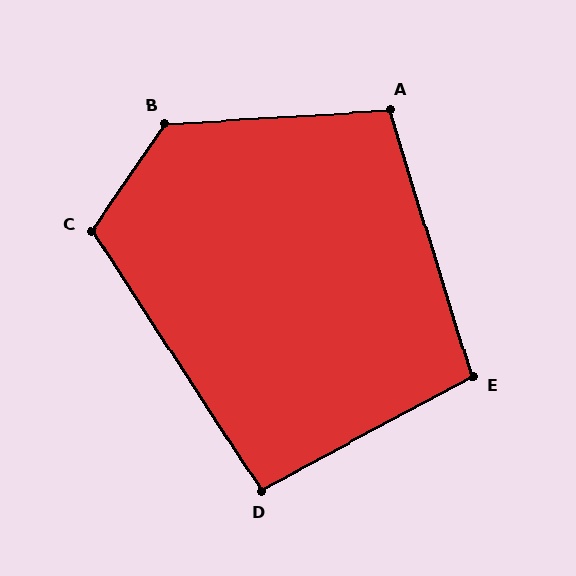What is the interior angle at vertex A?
Approximately 104 degrees (obtuse).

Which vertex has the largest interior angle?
B, at approximately 128 degrees.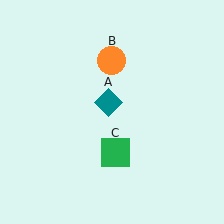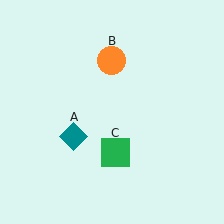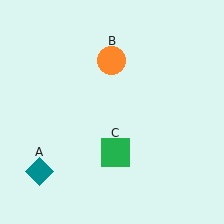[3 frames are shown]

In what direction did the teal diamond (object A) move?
The teal diamond (object A) moved down and to the left.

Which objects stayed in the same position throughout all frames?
Orange circle (object B) and green square (object C) remained stationary.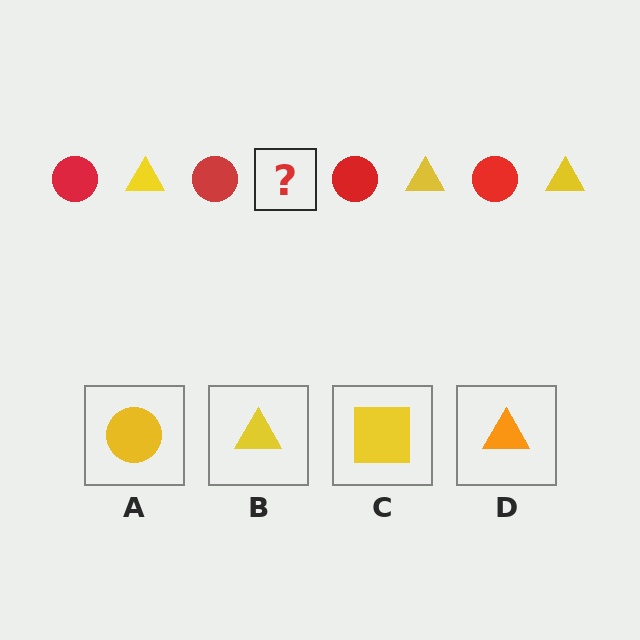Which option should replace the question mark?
Option B.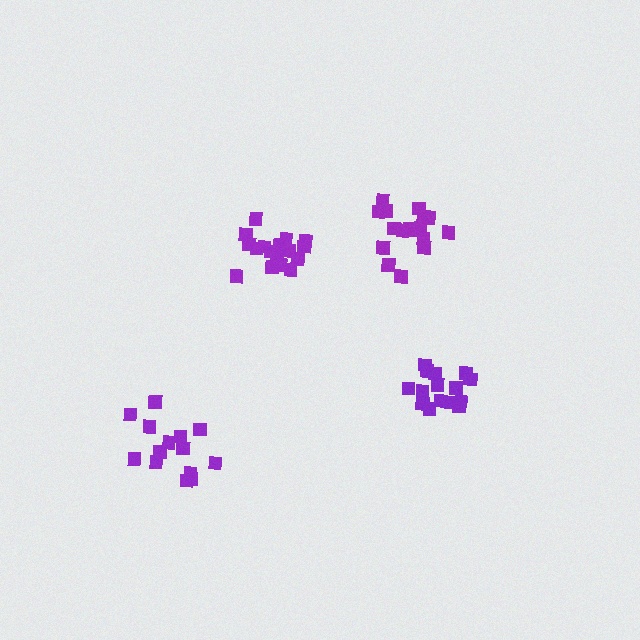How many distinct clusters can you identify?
There are 4 distinct clusters.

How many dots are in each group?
Group 1: 14 dots, Group 2: 17 dots, Group 3: 17 dots, Group 4: 15 dots (63 total).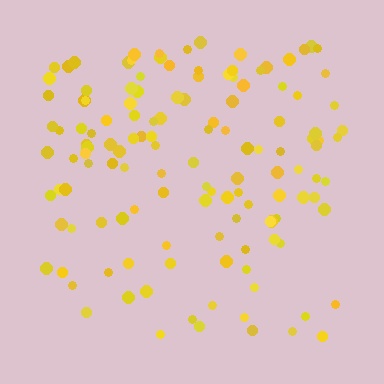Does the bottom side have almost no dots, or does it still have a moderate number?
Still a moderate number, just noticeably fewer than the top.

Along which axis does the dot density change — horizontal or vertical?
Vertical.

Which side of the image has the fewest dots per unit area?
The bottom.